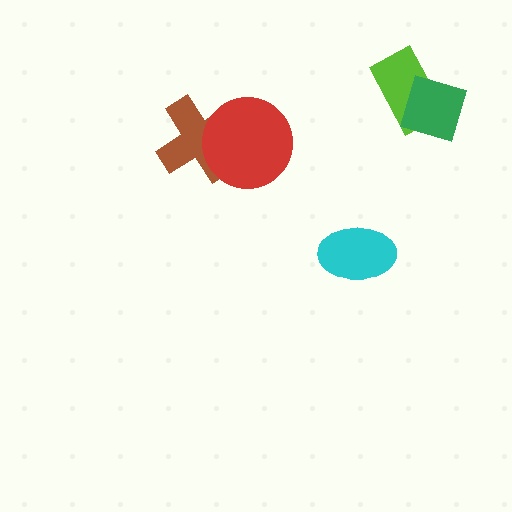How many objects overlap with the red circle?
1 object overlaps with the red circle.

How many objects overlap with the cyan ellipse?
0 objects overlap with the cyan ellipse.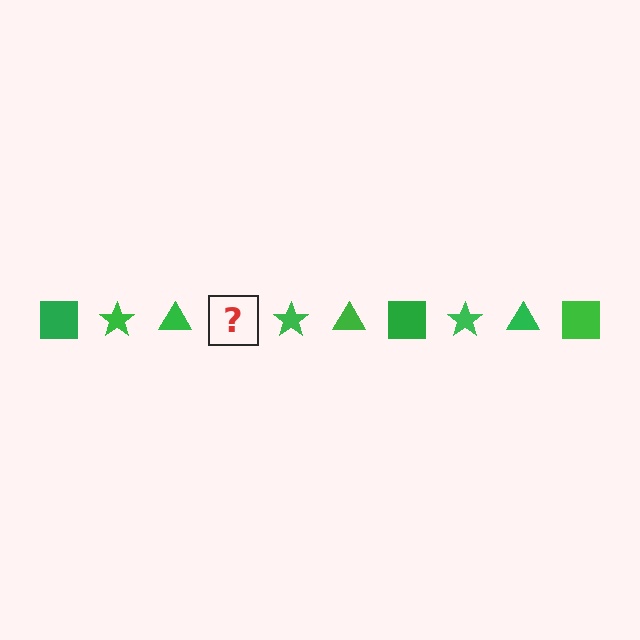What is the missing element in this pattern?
The missing element is a green square.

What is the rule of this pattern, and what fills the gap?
The rule is that the pattern cycles through square, star, triangle shapes in green. The gap should be filled with a green square.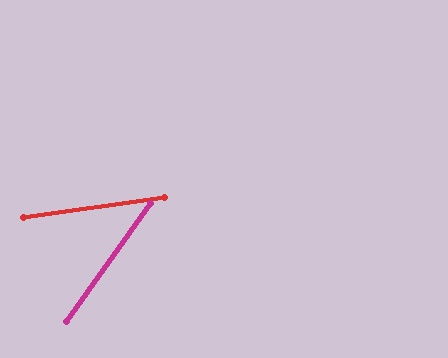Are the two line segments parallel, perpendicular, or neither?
Neither parallel nor perpendicular — they differ by about 47°.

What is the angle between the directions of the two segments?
Approximately 47 degrees.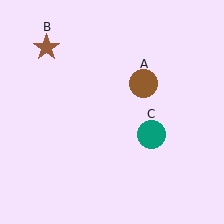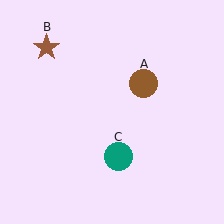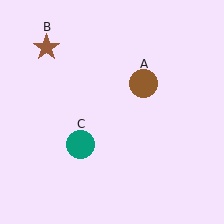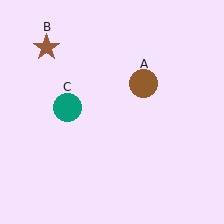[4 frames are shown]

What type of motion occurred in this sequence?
The teal circle (object C) rotated clockwise around the center of the scene.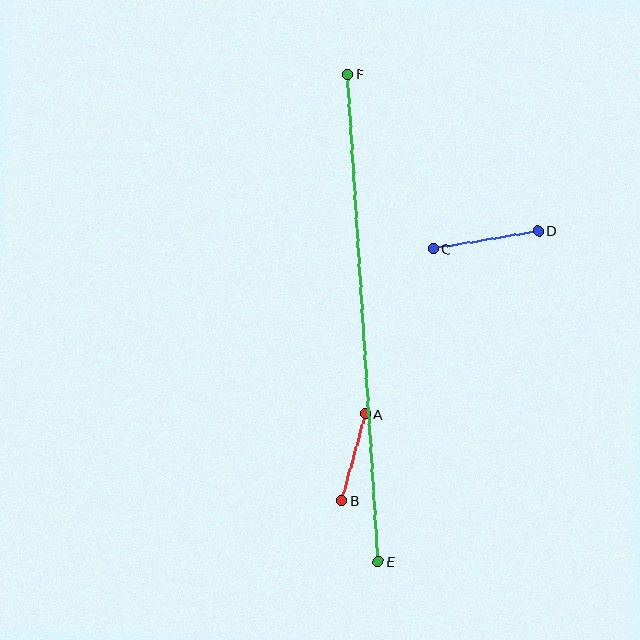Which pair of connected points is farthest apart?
Points E and F are farthest apart.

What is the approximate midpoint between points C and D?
The midpoint is at approximately (486, 240) pixels.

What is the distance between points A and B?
The distance is approximately 90 pixels.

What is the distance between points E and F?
The distance is approximately 488 pixels.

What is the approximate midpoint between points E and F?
The midpoint is at approximately (363, 318) pixels.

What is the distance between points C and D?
The distance is approximately 106 pixels.